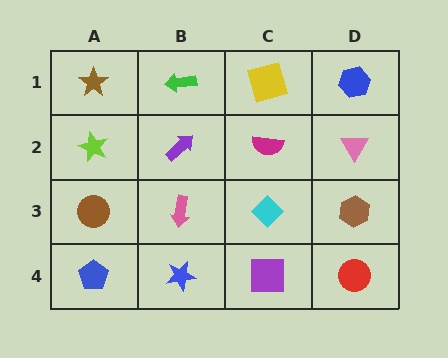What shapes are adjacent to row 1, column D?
A pink triangle (row 2, column D), a yellow square (row 1, column C).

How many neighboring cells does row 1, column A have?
2.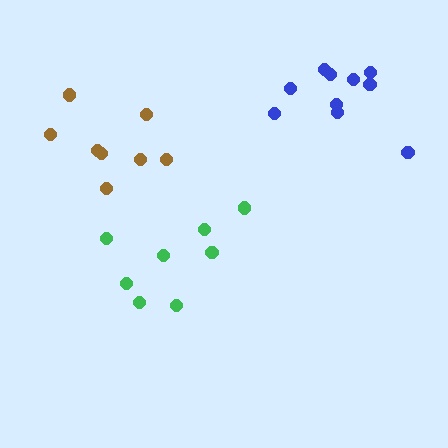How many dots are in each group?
Group 1: 8 dots, Group 2: 10 dots, Group 3: 8 dots (26 total).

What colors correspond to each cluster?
The clusters are colored: green, blue, brown.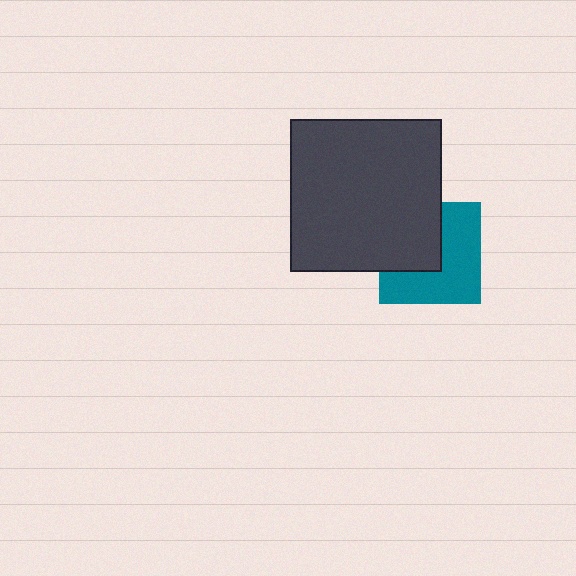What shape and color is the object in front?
The object in front is a dark gray square.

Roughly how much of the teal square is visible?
About half of it is visible (roughly 58%).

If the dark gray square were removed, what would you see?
You would see the complete teal square.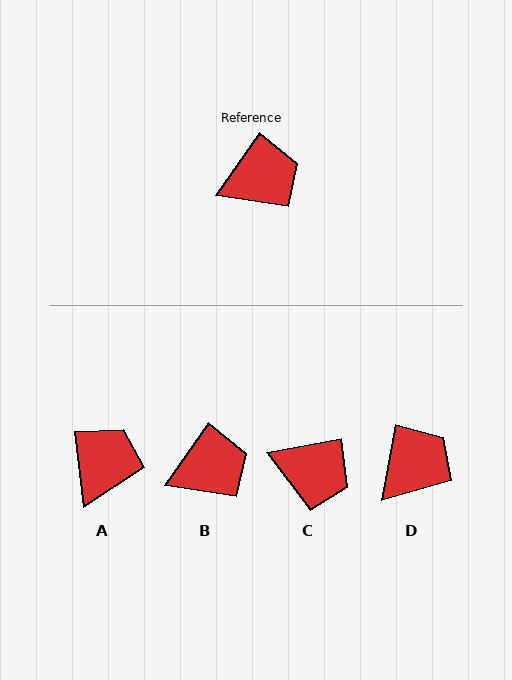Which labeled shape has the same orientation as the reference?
B.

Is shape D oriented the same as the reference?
No, it is off by about 24 degrees.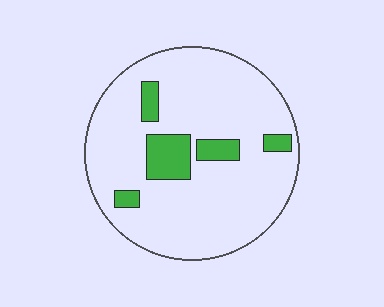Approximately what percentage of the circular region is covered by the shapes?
Approximately 15%.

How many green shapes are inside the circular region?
5.